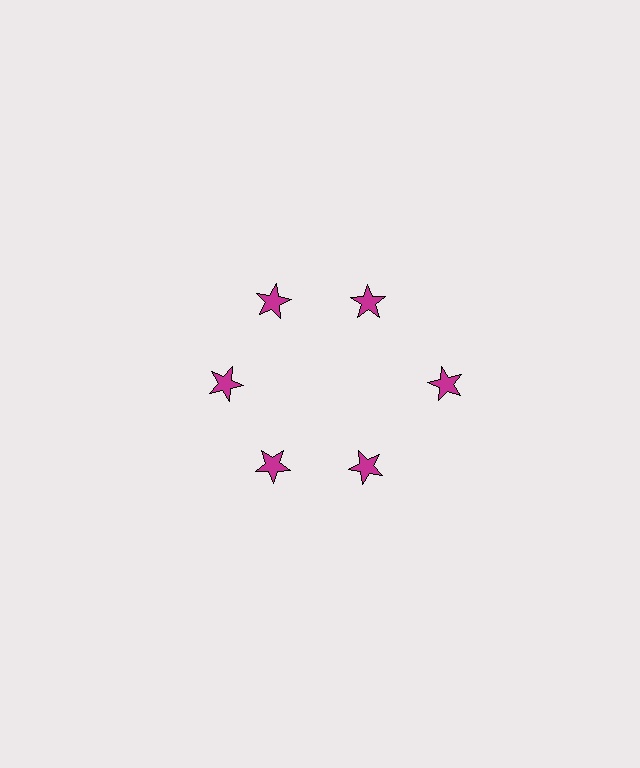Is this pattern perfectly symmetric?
No. The 6 magenta stars are arranged in a ring, but one element near the 3 o'clock position is pushed outward from the center, breaking the 6-fold rotational symmetry.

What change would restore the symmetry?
The symmetry would be restored by moving it inward, back onto the ring so that all 6 stars sit at equal angles and equal distance from the center.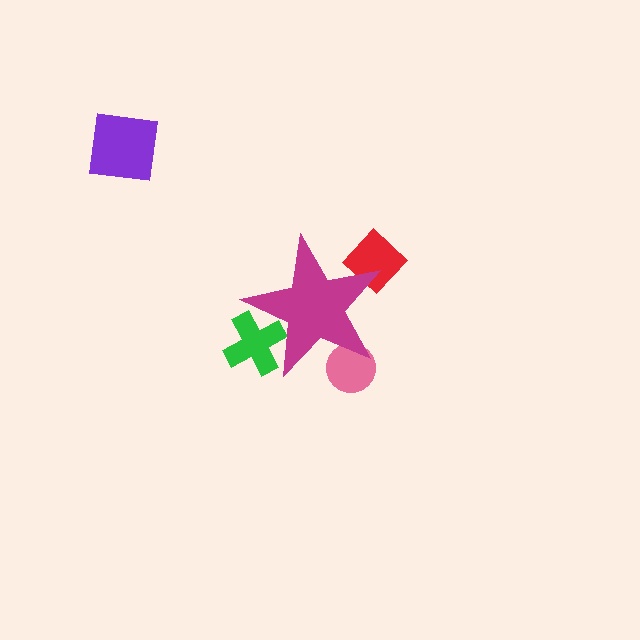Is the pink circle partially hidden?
Yes, the pink circle is partially hidden behind the magenta star.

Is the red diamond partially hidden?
Yes, the red diamond is partially hidden behind the magenta star.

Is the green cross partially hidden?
Yes, the green cross is partially hidden behind the magenta star.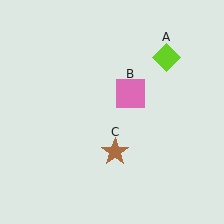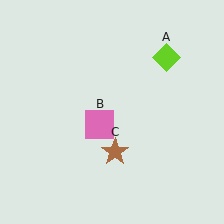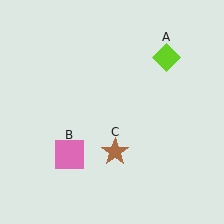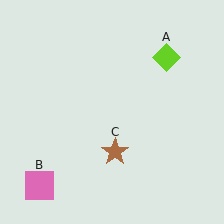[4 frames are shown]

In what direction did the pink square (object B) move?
The pink square (object B) moved down and to the left.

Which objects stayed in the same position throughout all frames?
Lime diamond (object A) and brown star (object C) remained stationary.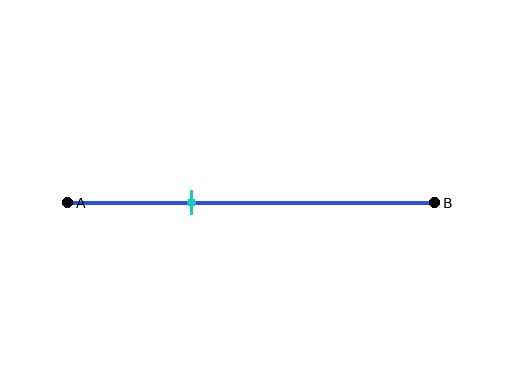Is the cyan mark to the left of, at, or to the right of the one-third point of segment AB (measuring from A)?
The cyan mark is approximately at the one-third point of segment AB.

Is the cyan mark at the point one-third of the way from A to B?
Yes, the mark is approximately at the one-third point.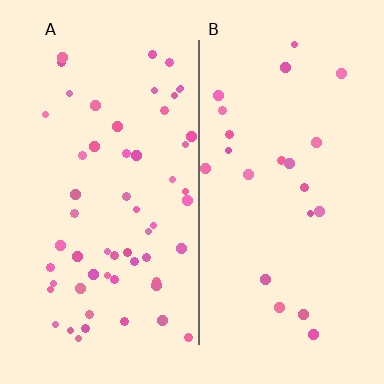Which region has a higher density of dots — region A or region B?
A (the left).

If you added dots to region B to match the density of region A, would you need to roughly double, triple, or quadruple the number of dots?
Approximately triple.